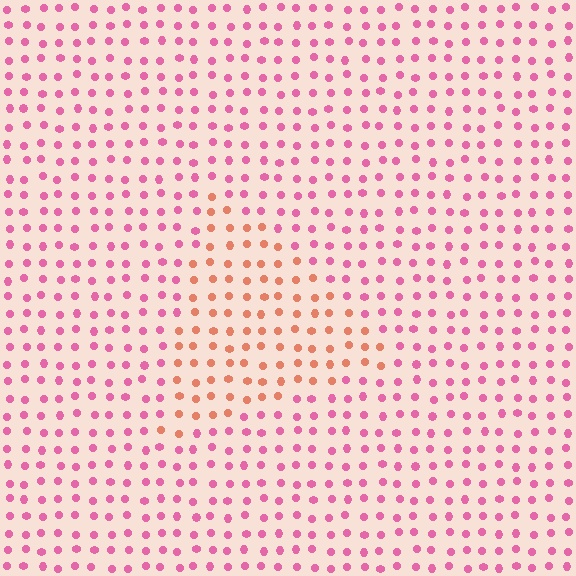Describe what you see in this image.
The image is filled with small pink elements in a uniform arrangement. A triangle-shaped region is visible where the elements are tinted to a slightly different hue, forming a subtle color boundary.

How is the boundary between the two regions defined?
The boundary is defined purely by a slight shift in hue (about 44 degrees). Spacing, size, and orientation are identical on both sides.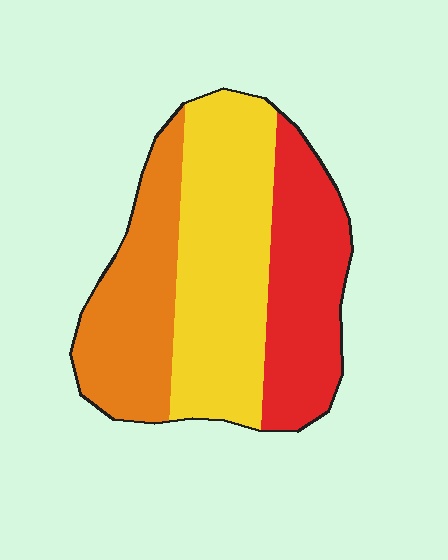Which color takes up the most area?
Yellow, at roughly 40%.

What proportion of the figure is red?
Red covers about 30% of the figure.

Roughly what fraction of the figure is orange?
Orange covers about 30% of the figure.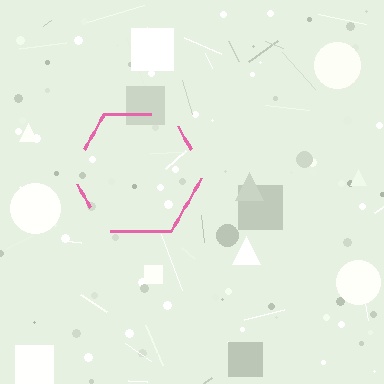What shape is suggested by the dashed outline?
The dashed outline suggests a hexagon.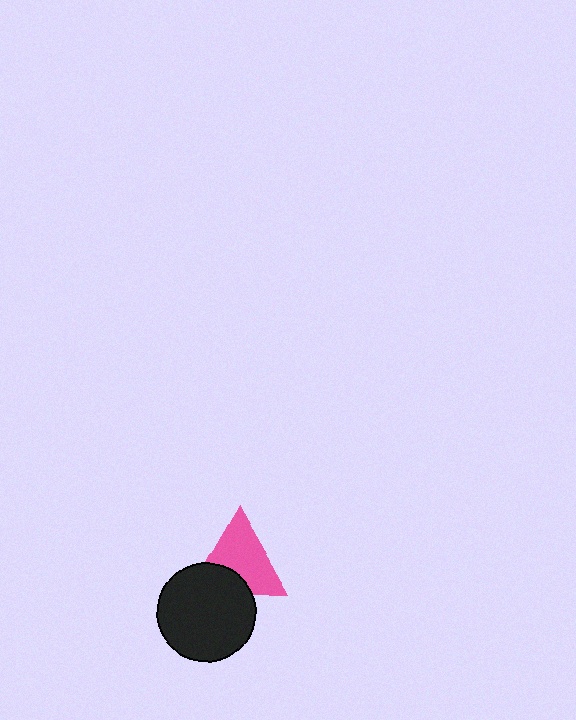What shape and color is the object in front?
The object in front is a black circle.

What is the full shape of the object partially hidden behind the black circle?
The partially hidden object is a pink triangle.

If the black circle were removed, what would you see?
You would see the complete pink triangle.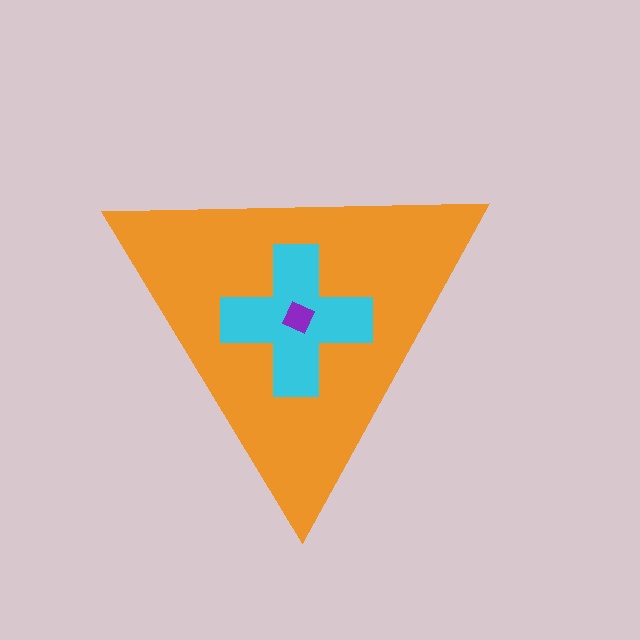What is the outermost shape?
The orange triangle.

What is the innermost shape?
The purple diamond.